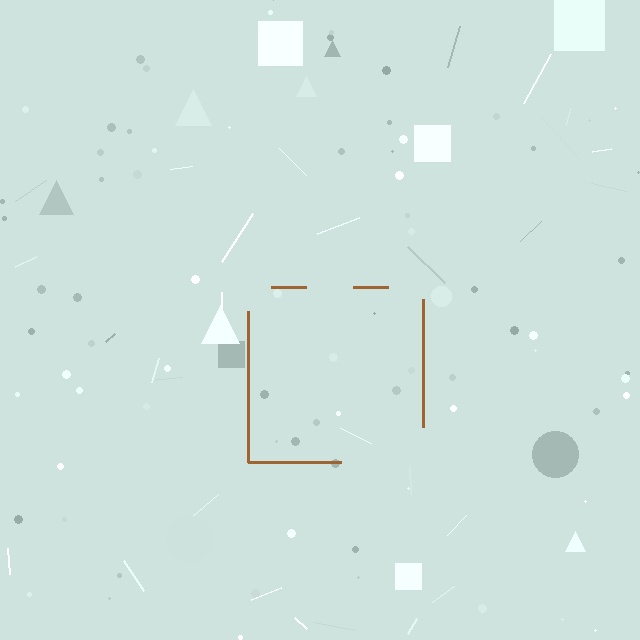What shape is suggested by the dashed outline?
The dashed outline suggests a square.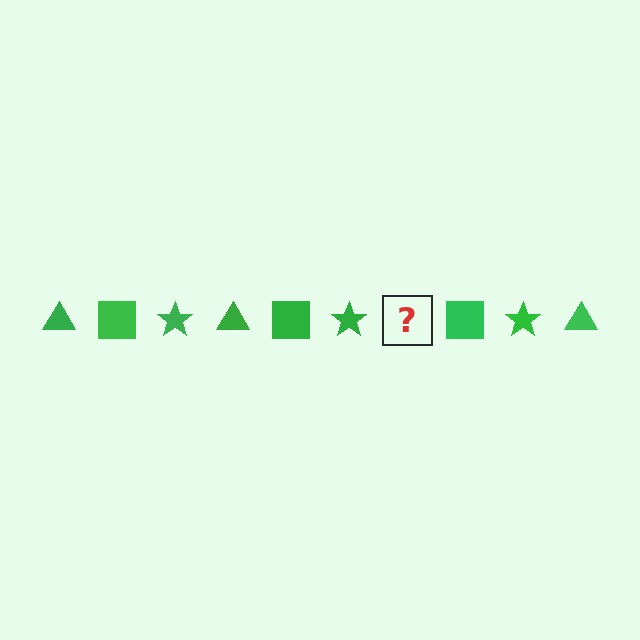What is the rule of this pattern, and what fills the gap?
The rule is that the pattern cycles through triangle, square, star shapes in green. The gap should be filled with a green triangle.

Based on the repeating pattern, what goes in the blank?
The blank should be a green triangle.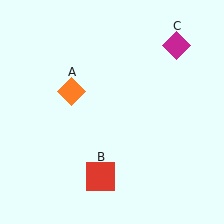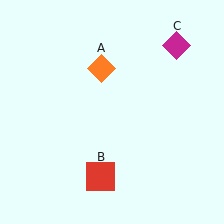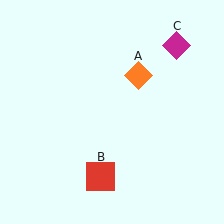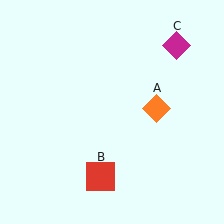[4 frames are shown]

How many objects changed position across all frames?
1 object changed position: orange diamond (object A).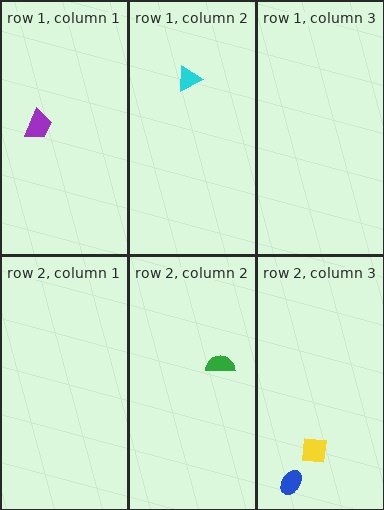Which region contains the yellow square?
The row 2, column 3 region.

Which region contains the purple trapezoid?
The row 1, column 1 region.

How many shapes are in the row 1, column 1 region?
1.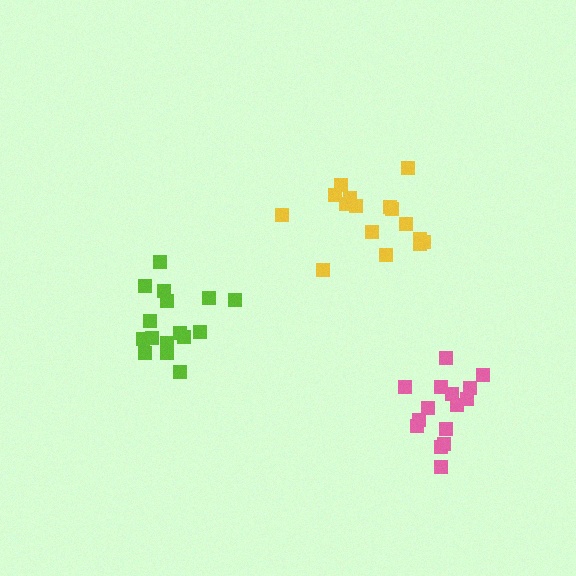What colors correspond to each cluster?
The clusters are colored: pink, yellow, lime.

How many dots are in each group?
Group 1: 15 dots, Group 2: 16 dots, Group 3: 16 dots (47 total).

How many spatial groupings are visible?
There are 3 spatial groupings.